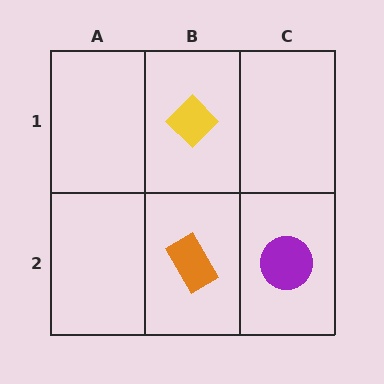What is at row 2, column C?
A purple circle.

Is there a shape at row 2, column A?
No, that cell is empty.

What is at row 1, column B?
A yellow diamond.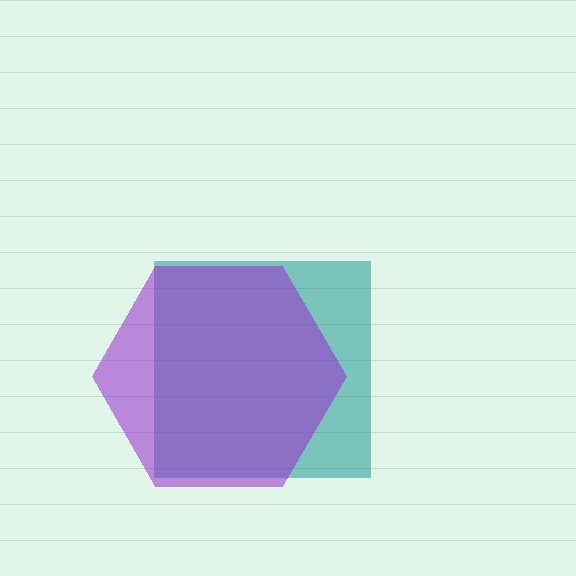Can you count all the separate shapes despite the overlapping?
Yes, there are 2 separate shapes.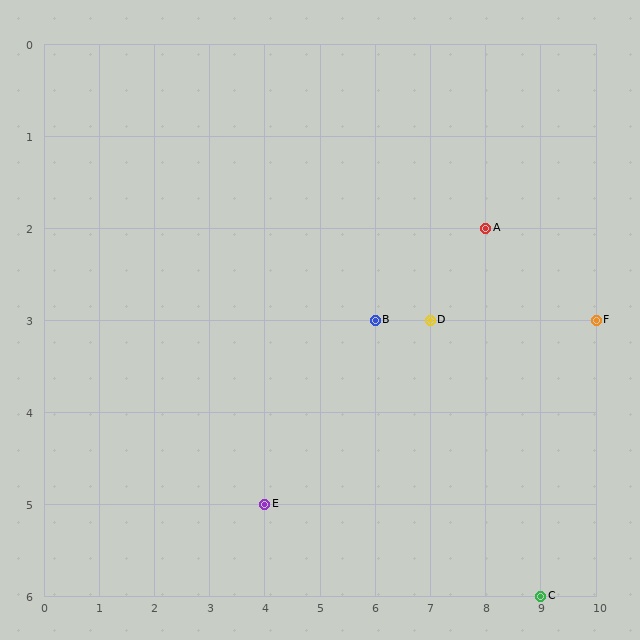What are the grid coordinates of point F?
Point F is at grid coordinates (10, 3).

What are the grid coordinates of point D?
Point D is at grid coordinates (7, 3).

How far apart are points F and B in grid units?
Points F and B are 4 columns apart.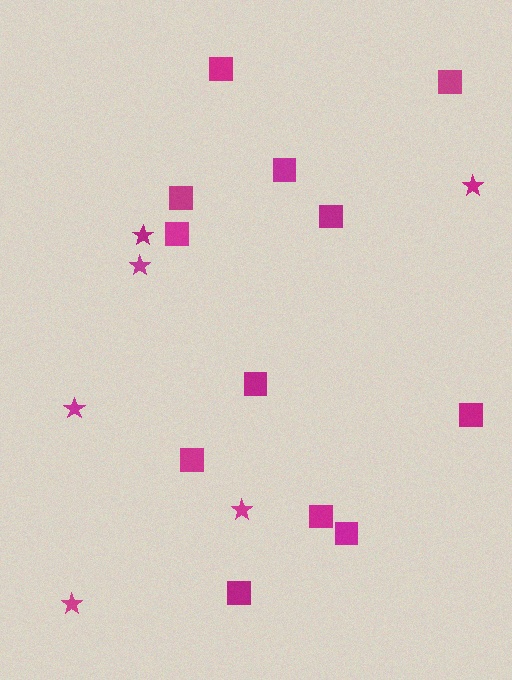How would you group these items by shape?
There are 2 groups: one group of stars (6) and one group of squares (12).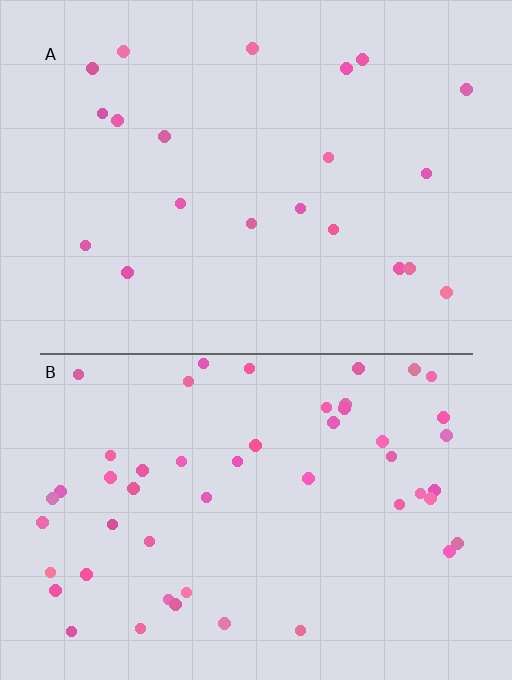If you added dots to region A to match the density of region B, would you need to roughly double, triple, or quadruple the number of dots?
Approximately double.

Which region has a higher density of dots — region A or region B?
B (the bottom).